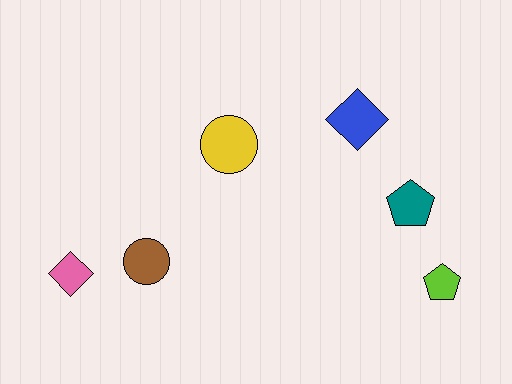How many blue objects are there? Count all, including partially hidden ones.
There is 1 blue object.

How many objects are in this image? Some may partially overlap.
There are 6 objects.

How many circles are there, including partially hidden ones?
There are 2 circles.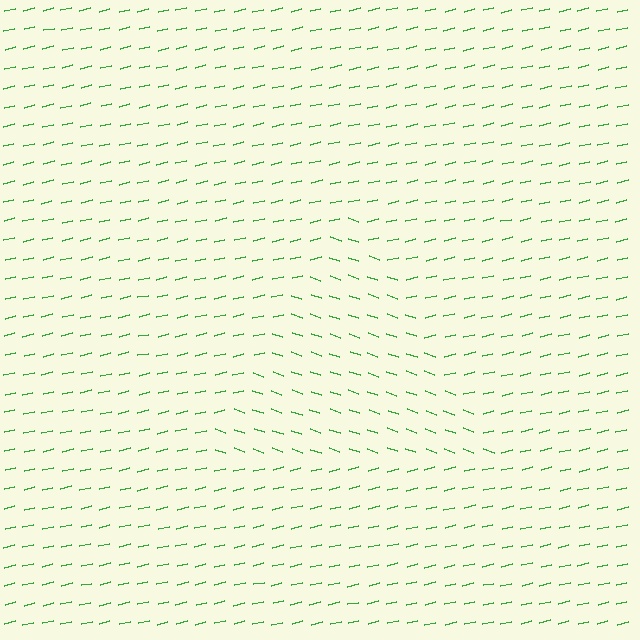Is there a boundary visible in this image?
Yes, there is a texture boundary formed by a change in line orientation.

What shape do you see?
I see a triangle.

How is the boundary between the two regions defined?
The boundary is defined purely by a change in line orientation (approximately 32 degrees difference). All lines are the same color and thickness.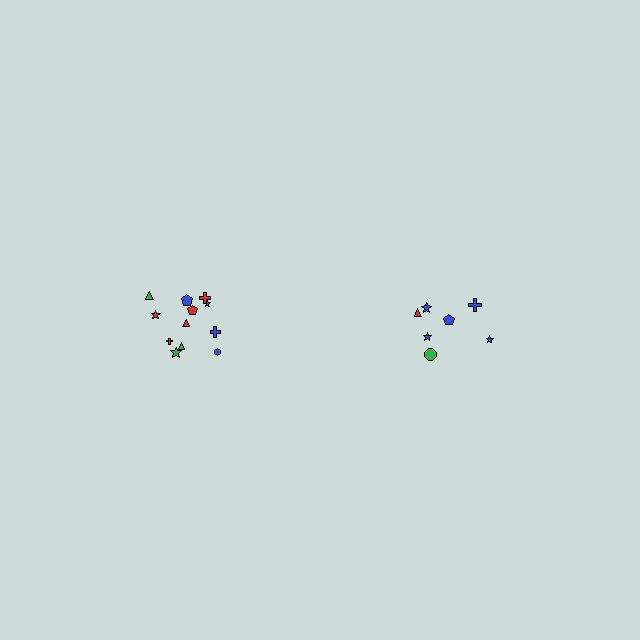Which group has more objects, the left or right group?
The left group.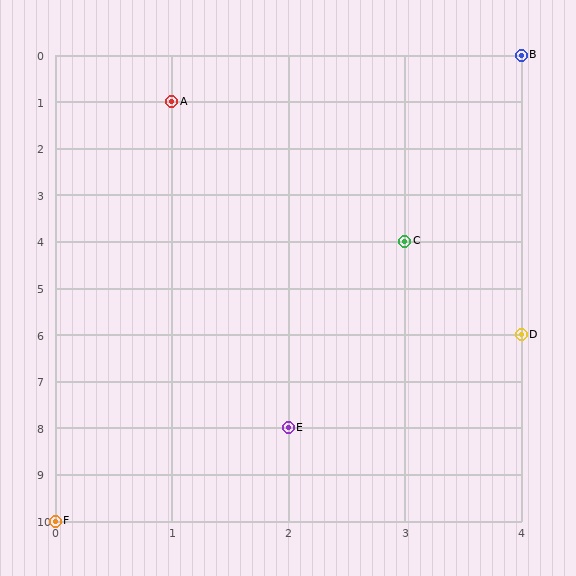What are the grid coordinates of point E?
Point E is at grid coordinates (2, 8).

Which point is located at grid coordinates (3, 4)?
Point C is at (3, 4).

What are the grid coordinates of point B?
Point B is at grid coordinates (4, 0).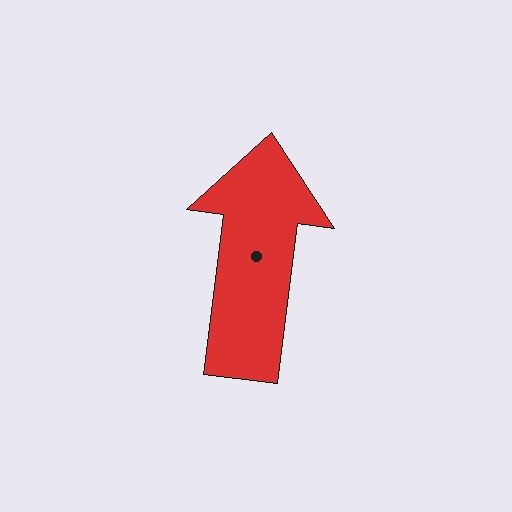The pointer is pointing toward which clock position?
Roughly 12 o'clock.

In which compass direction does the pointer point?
North.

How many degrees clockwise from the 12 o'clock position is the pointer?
Approximately 7 degrees.